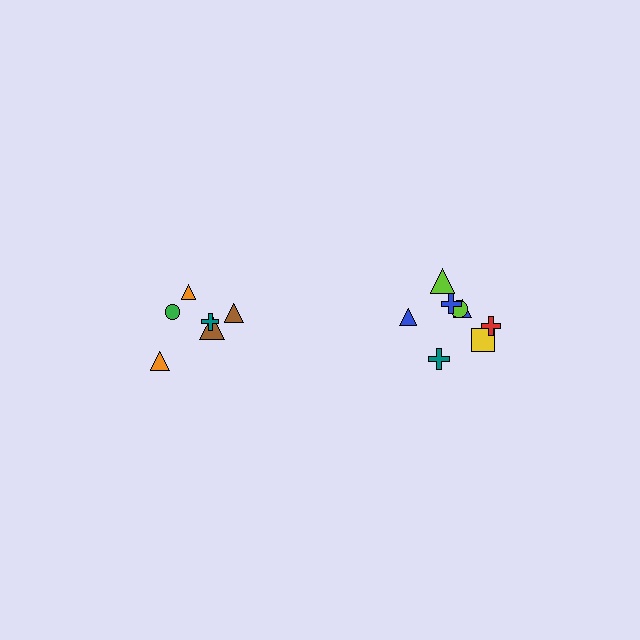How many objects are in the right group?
There are 8 objects.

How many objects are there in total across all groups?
There are 14 objects.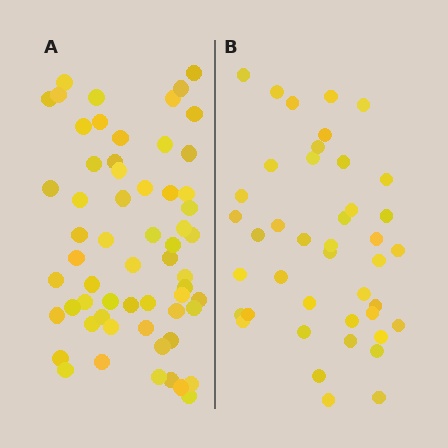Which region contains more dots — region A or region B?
Region A (the left region) has more dots.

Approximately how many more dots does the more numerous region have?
Region A has approximately 20 more dots than region B.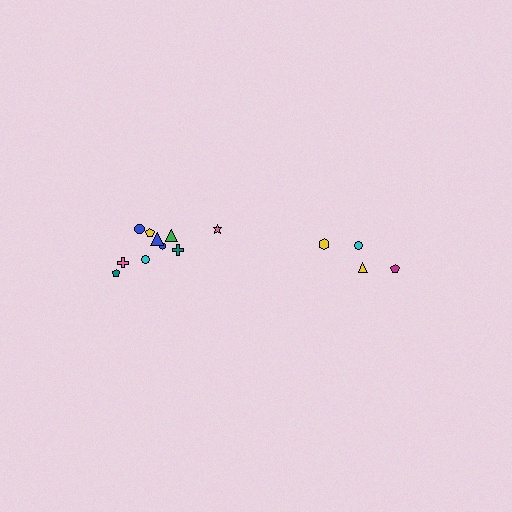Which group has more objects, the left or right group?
The left group.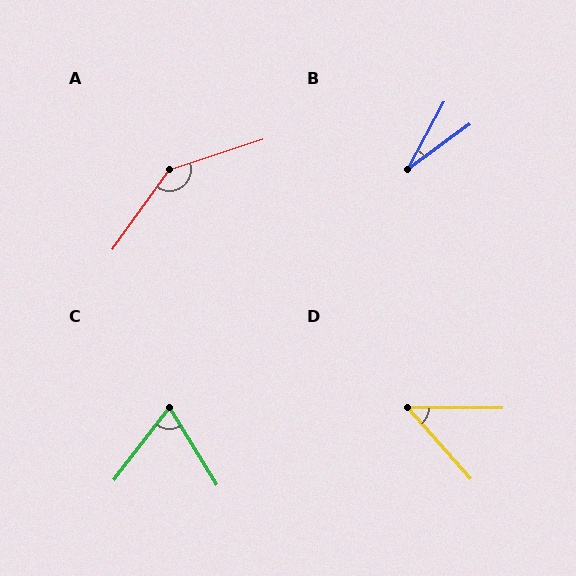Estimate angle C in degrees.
Approximately 69 degrees.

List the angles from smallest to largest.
B (25°), D (48°), C (69°), A (143°).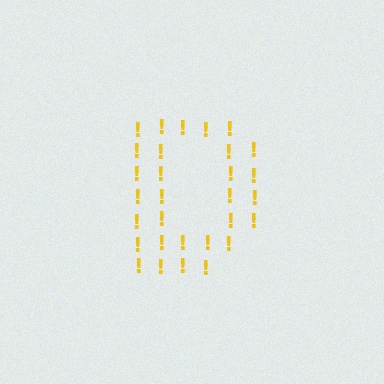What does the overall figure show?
The overall figure shows the letter D.